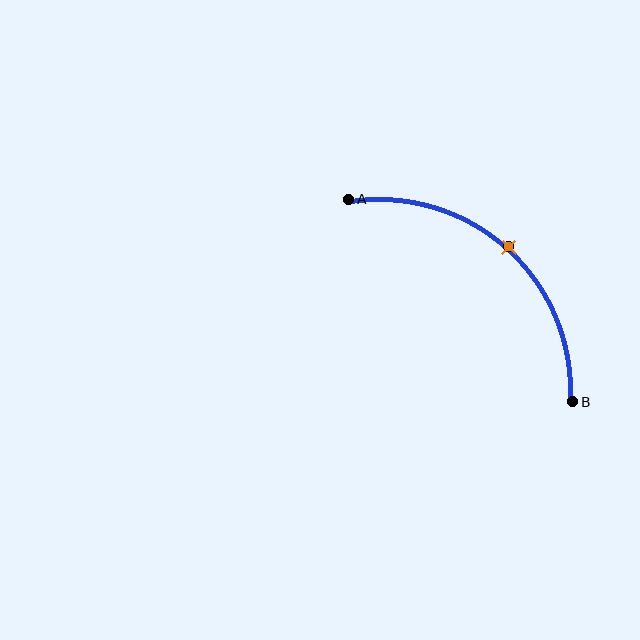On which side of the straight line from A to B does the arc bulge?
The arc bulges above and to the right of the straight line connecting A and B.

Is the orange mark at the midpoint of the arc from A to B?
Yes. The orange mark lies on the arc at equal arc-length from both A and B — it is the arc midpoint.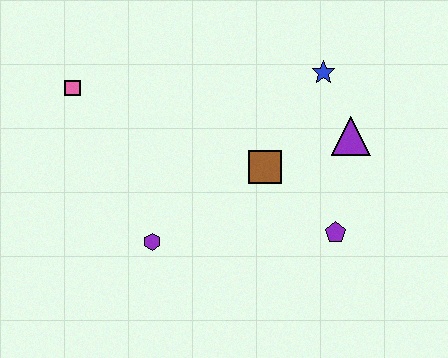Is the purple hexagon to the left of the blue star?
Yes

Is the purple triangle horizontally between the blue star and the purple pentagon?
No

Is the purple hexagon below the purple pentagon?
Yes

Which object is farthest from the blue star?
The pink square is farthest from the blue star.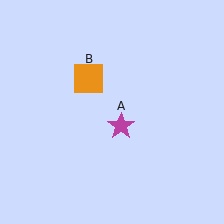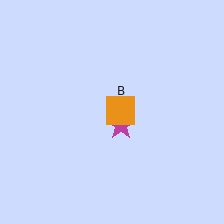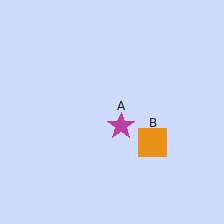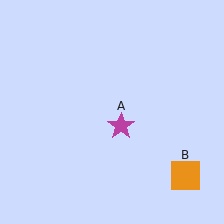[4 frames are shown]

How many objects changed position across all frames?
1 object changed position: orange square (object B).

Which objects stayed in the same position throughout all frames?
Magenta star (object A) remained stationary.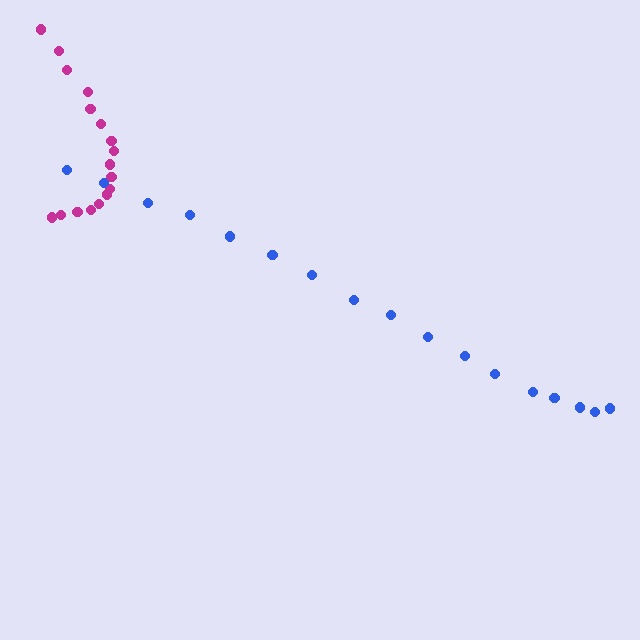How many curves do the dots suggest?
There are 2 distinct paths.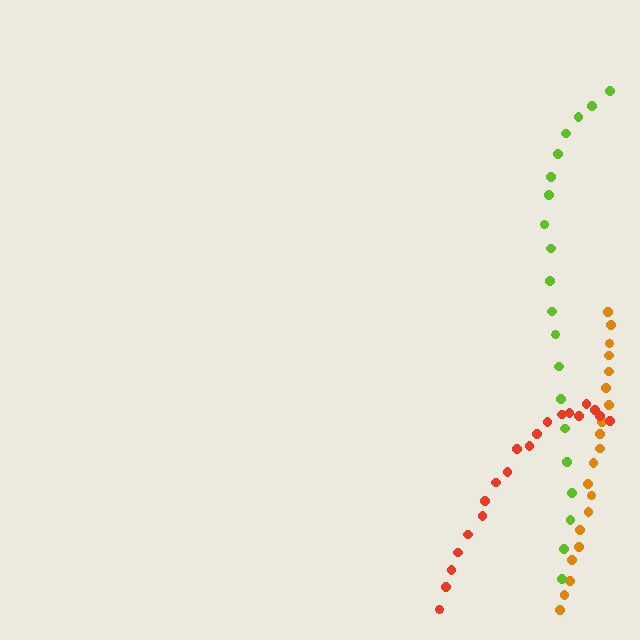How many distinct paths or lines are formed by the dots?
There are 3 distinct paths.